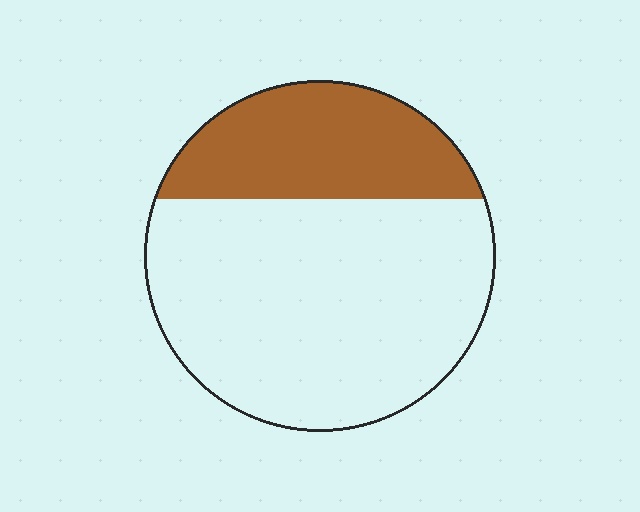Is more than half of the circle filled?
No.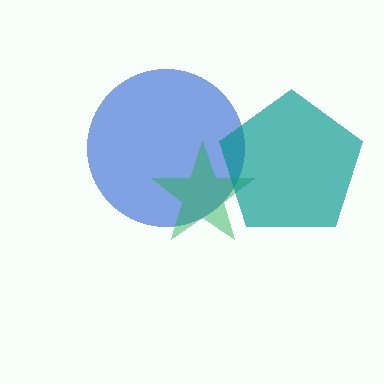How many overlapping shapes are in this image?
There are 3 overlapping shapes in the image.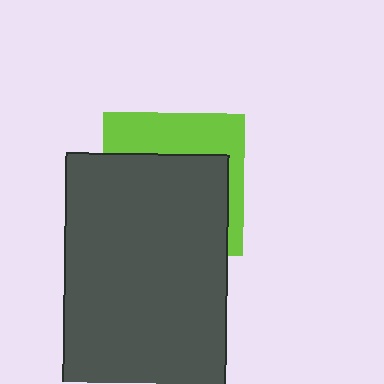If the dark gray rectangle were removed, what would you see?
You would see the complete lime square.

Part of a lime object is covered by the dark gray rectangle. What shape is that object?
It is a square.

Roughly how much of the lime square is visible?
A small part of it is visible (roughly 35%).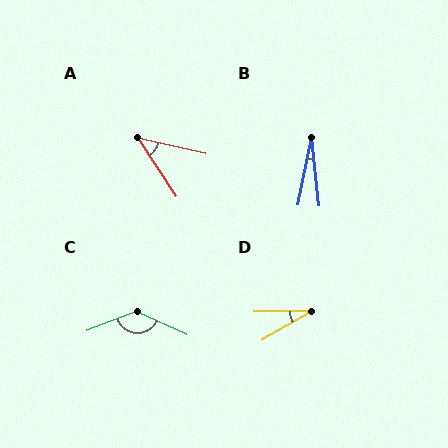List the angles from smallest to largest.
B (17°), D (31°), A (44°), C (135°).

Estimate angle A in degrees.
Approximately 44 degrees.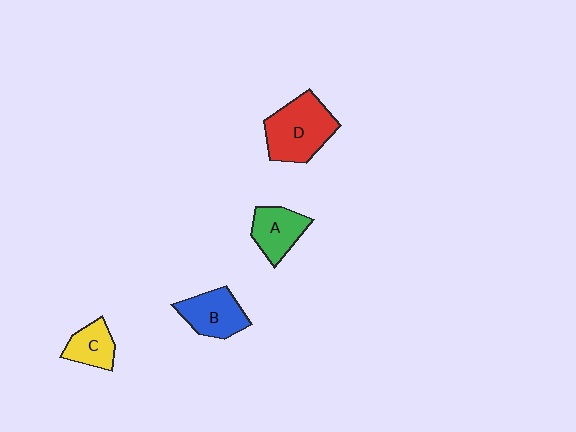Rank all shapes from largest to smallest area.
From largest to smallest: D (red), B (blue), A (green), C (yellow).